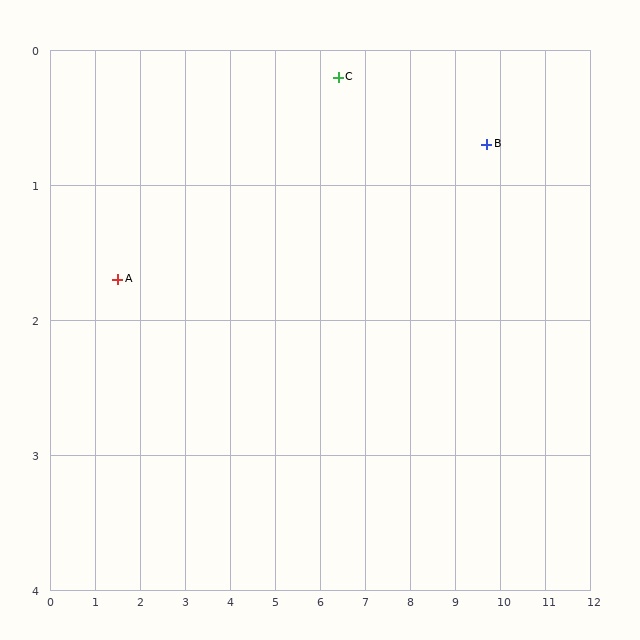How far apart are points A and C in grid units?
Points A and C are about 5.1 grid units apart.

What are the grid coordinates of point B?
Point B is at approximately (9.7, 0.7).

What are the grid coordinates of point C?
Point C is at approximately (6.4, 0.2).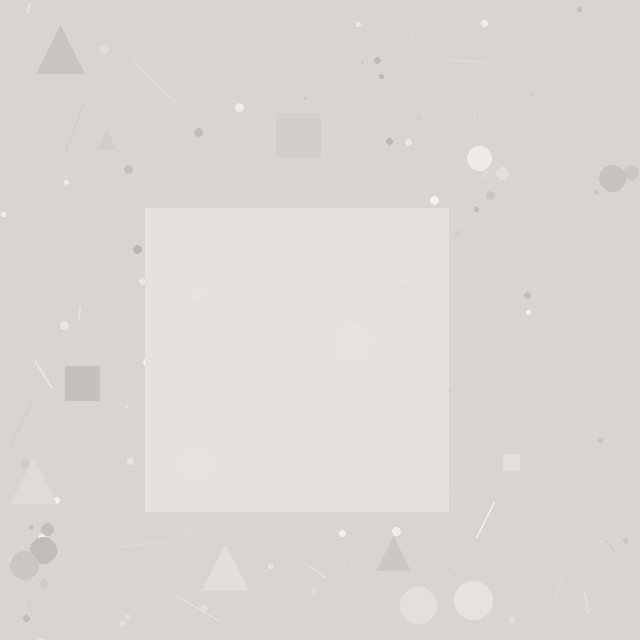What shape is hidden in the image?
A square is hidden in the image.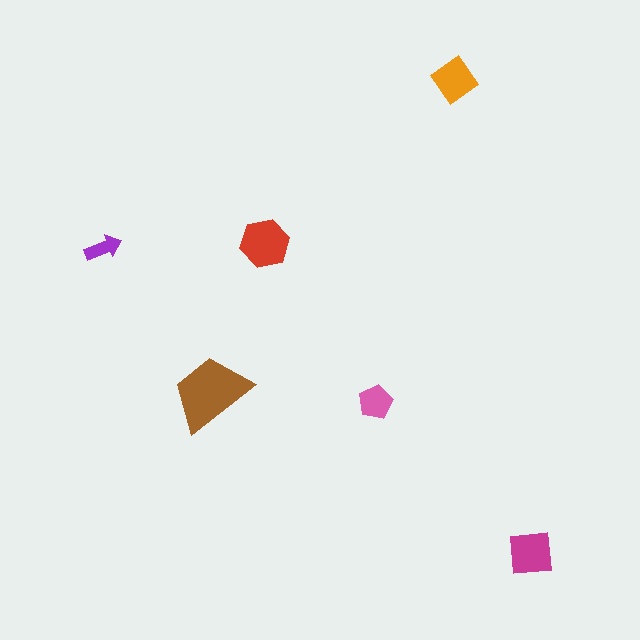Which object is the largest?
The brown trapezoid.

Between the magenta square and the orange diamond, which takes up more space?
The magenta square.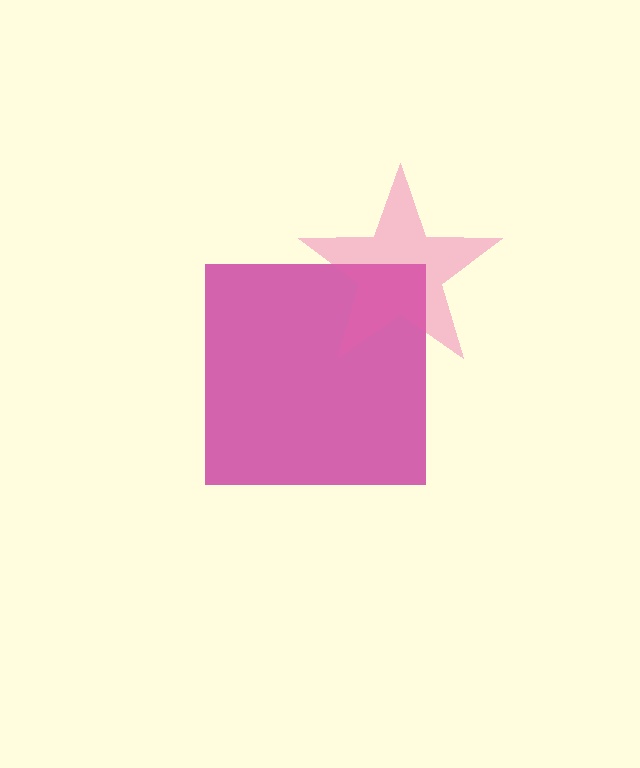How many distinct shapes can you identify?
There are 2 distinct shapes: a magenta square, a pink star.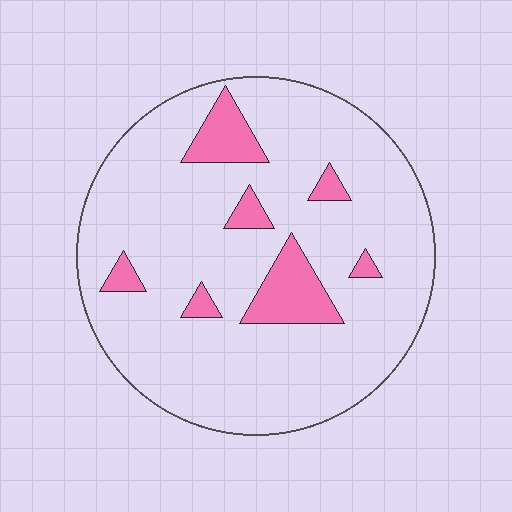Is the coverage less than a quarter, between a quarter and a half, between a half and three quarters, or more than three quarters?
Less than a quarter.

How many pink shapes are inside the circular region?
7.